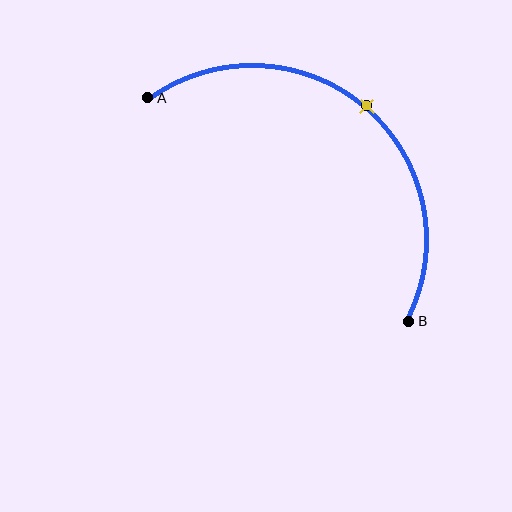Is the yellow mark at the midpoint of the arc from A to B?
Yes. The yellow mark lies on the arc at equal arc-length from both A and B — it is the arc midpoint.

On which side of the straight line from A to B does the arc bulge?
The arc bulges above and to the right of the straight line connecting A and B.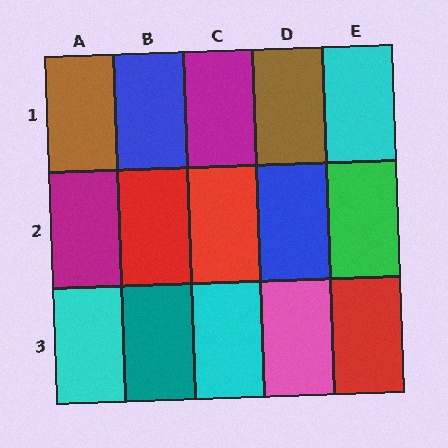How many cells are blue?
2 cells are blue.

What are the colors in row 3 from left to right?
Cyan, teal, cyan, pink, red.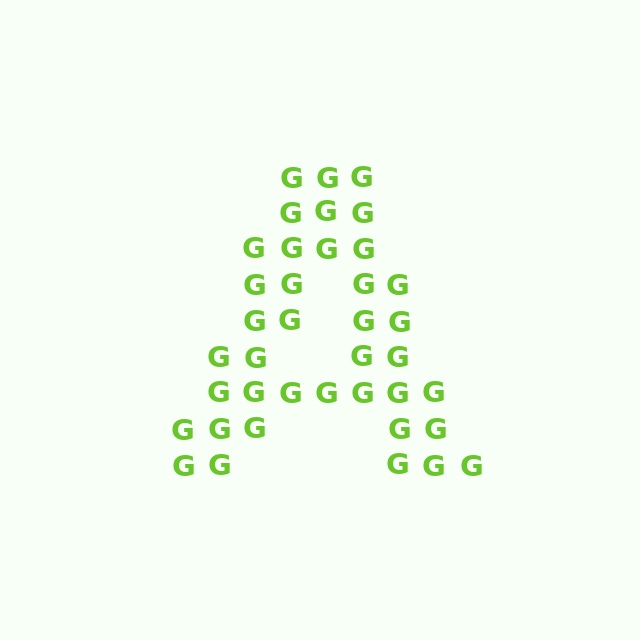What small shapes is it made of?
It is made of small letter G's.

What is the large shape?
The large shape is the letter A.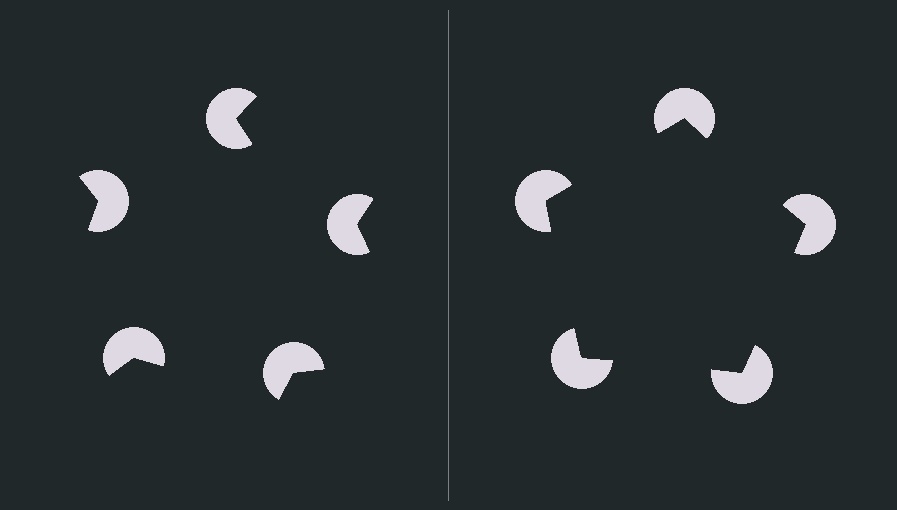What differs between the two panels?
The pac-man discs are positioned identically on both sides; only the wedge orientations differ. On the right they align to a pentagon; on the left they are misaligned.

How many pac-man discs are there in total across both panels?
10 — 5 on each side.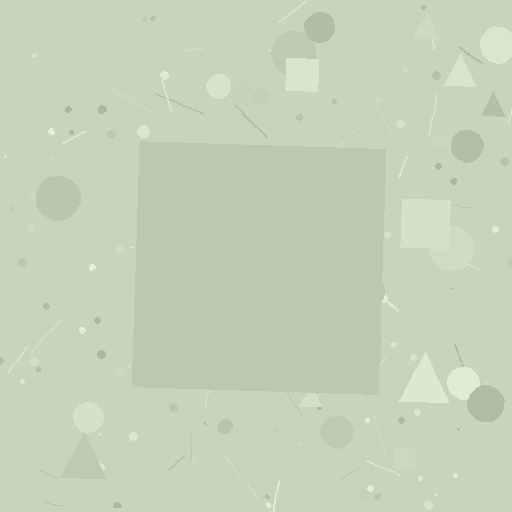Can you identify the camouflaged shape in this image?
The camouflaged shape is a square.